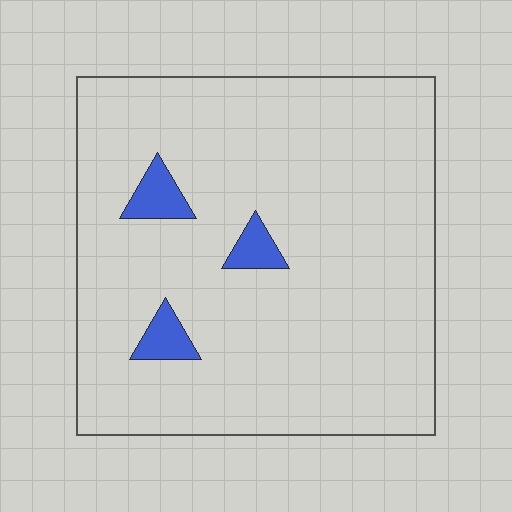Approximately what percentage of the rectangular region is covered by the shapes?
Approximately 5%.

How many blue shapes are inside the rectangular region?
3.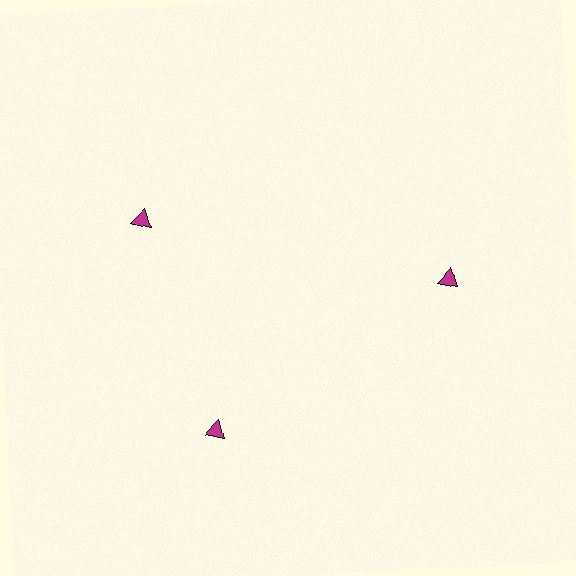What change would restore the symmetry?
The symmetry would be restored by rotating it back into even spacing with its neighbors so that all 3 triangles sit at equal angles and equal distance from the center.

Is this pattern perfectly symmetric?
No. The 3 magenta triangles are arranged in a ring, but one element near the 11 o'clock position is rotated out of alignment along the ring, breaking the 3-fold rotational symmetry.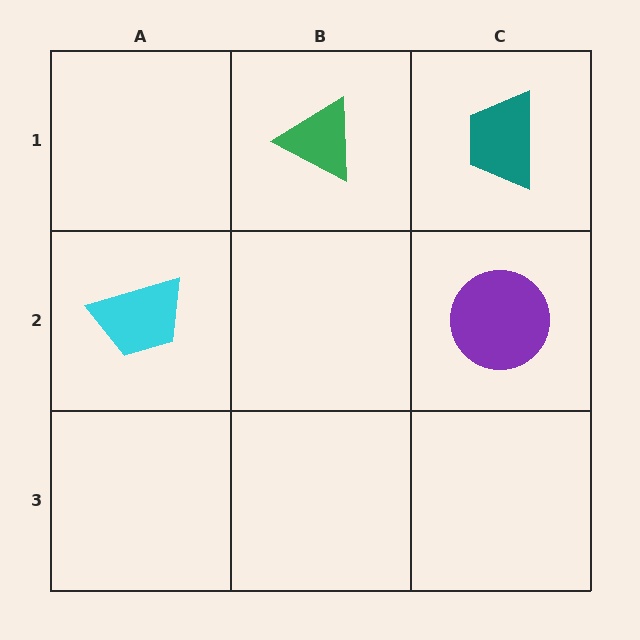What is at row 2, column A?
A cyan trapezoid.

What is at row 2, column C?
A purple circle.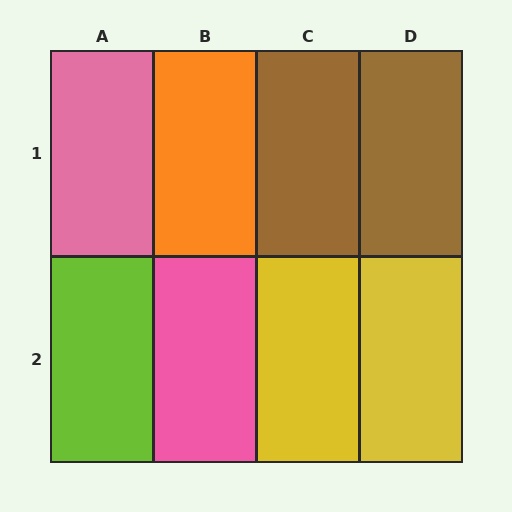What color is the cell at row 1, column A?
Pink.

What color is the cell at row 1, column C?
Brown.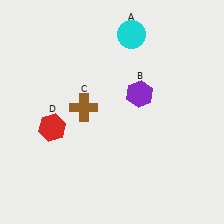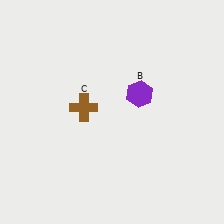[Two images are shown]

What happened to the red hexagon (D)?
The red hexagon (D) was removed in Image 2. It was in the bottom-left area of Image 1.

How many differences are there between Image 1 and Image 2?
There are 2 differences between the two images.